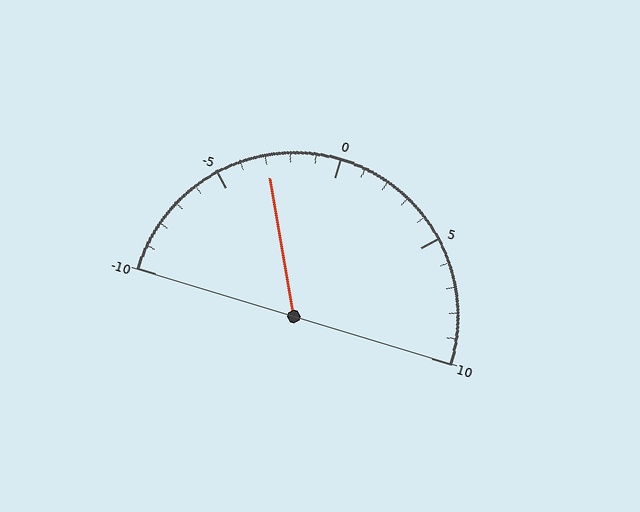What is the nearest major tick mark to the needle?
The nearest major tick mark is -5.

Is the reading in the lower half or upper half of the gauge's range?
The reading is in the lower half of the range (-10 to 10).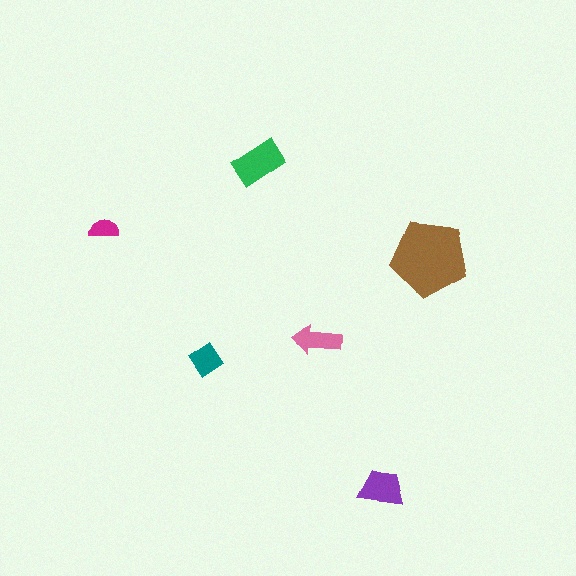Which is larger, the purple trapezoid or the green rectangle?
The green rectangle.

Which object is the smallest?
The magenta semicircle.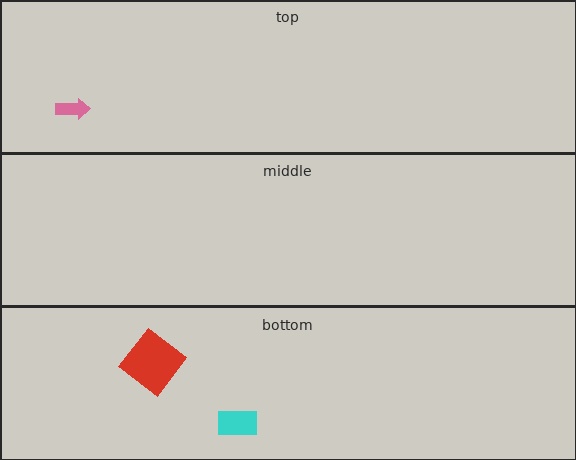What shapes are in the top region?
The pink arrow.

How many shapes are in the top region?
1.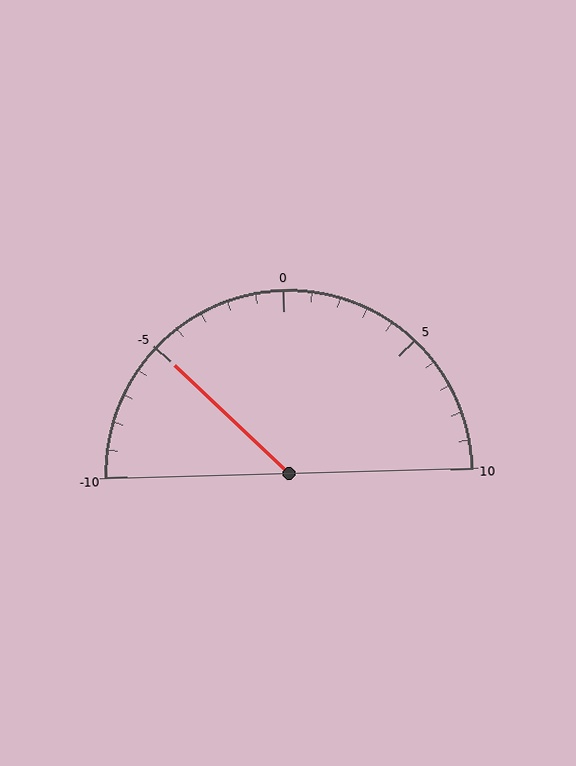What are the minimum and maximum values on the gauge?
The gauge ranges from -10 to 10.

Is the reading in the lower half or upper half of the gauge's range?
The reading is in the lower half of the range (-10 to 10).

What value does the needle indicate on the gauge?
The needle indicates approximately -5.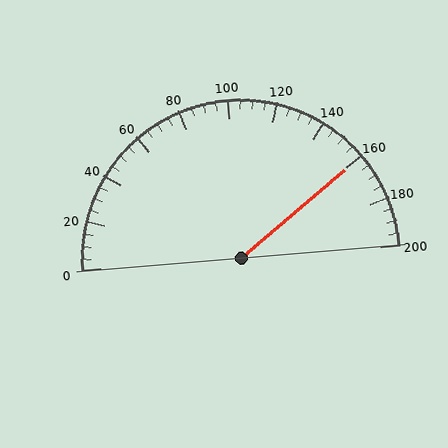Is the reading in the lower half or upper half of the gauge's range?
The reading is in the upper half of the range (0 to 200).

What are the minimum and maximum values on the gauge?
The gauge ranges from 0 to 200.